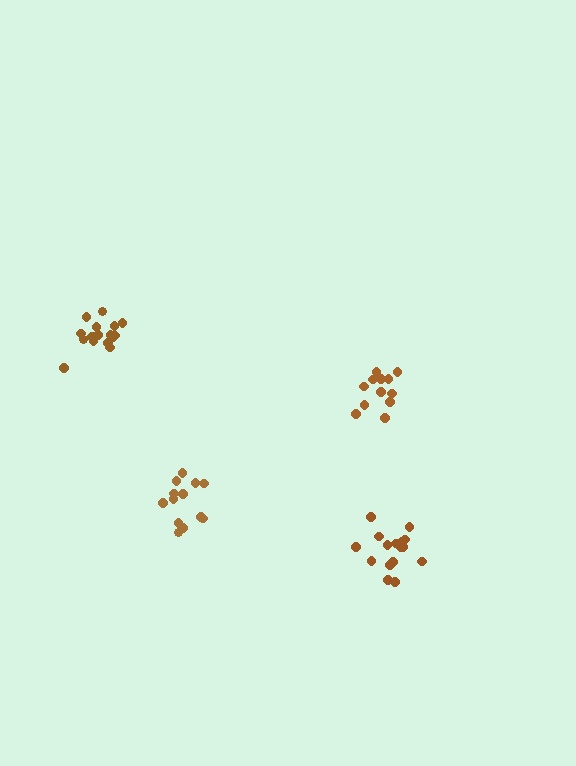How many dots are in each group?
Group 1: 16 dots, Group 2: 13 dots, Group 3: 16 dots, Group 4: 12 dots (57 total).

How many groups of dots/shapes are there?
There are 4 groups.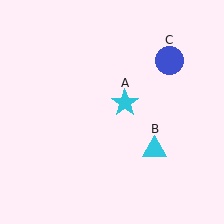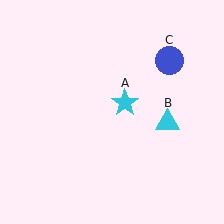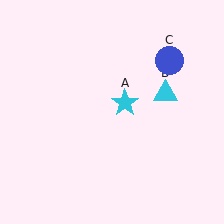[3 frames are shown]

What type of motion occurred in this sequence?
The cyan triangle (object B) rotated counterclockwise around the center of the scene.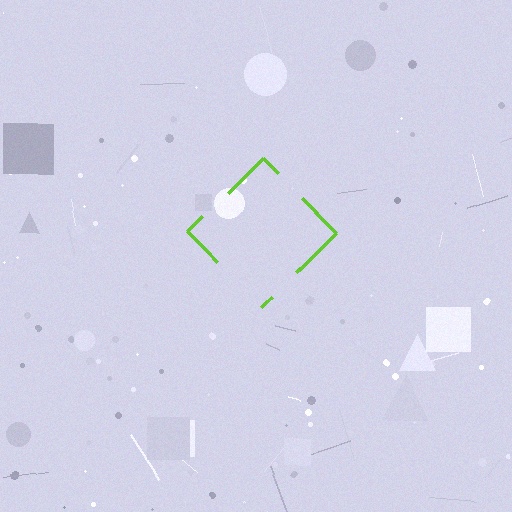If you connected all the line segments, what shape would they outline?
They would outline a diamond.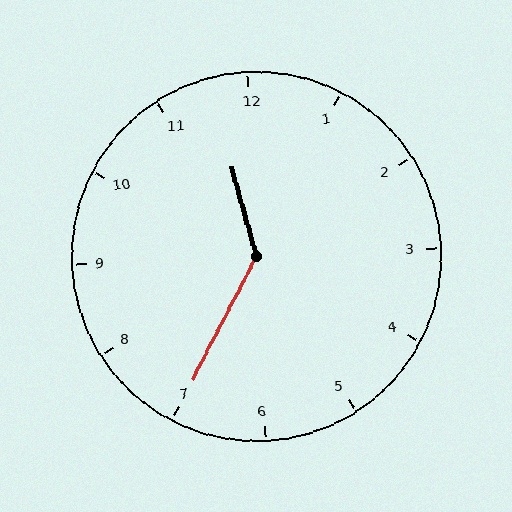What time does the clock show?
11:35.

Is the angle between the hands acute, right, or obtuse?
It is obtuse.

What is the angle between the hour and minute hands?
Approximately 138 degrees.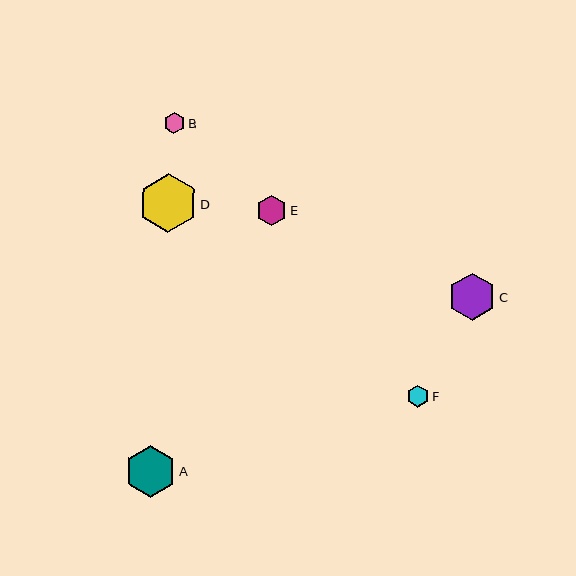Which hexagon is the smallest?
Hexagon B is the smallest with a size of approximately 21 pixels.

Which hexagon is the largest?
Hexagon D is the largest with a size of approximately 59 pixels.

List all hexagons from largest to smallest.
From largest to smallest: D, A, C, E, F, B.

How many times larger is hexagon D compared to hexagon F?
Hexagon D is approximately 2.7 times the size of hexagon F.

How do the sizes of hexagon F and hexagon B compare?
Hexagon F and hexagon B are approximately the same size.